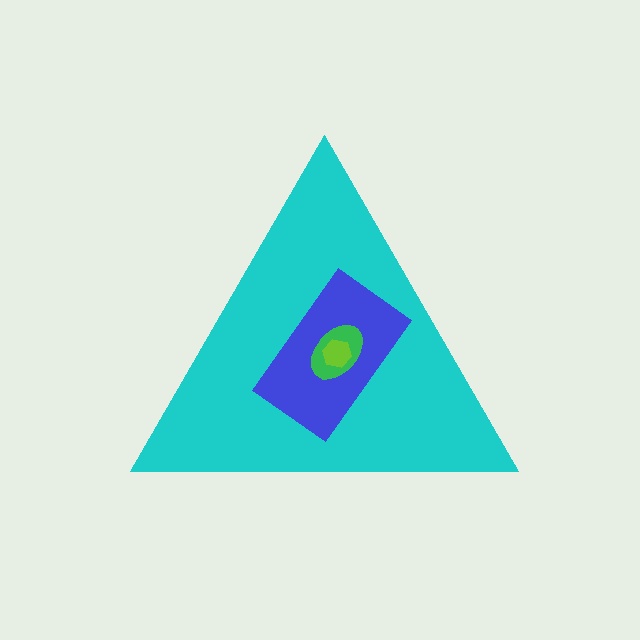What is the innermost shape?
The lime hexagon.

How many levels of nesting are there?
4.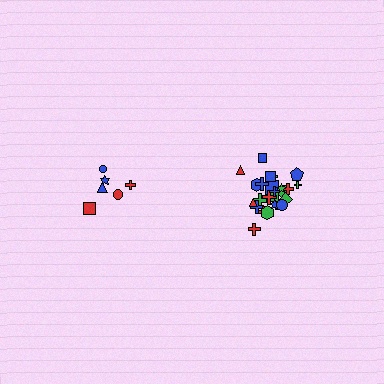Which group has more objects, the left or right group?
The right group.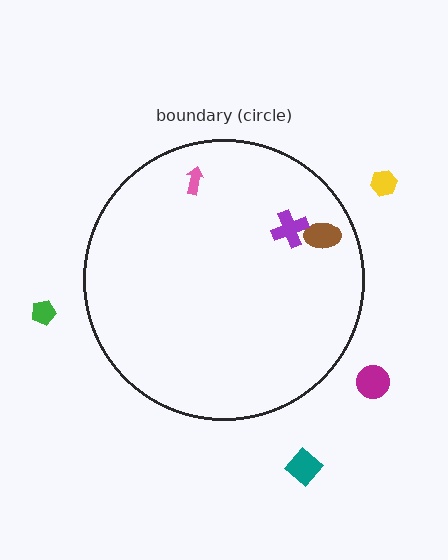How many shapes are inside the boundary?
3 inside, 4 outside.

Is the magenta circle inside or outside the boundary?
Outside.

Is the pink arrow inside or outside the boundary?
Inside.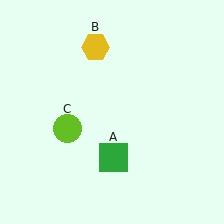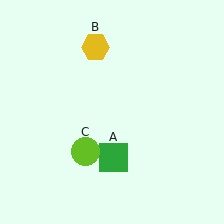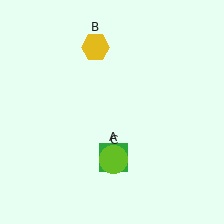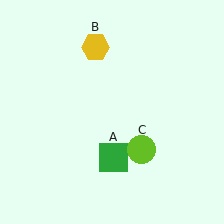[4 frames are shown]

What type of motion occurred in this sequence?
The lime circle (object C) rotated counterclockwise around the center of the scene.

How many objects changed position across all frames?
1 object changed position: lime circle (object C).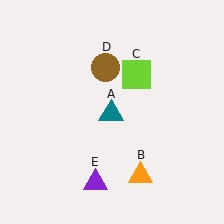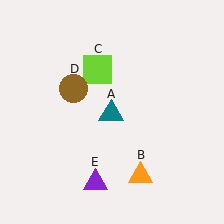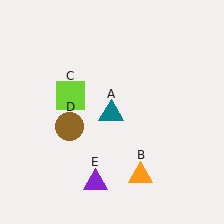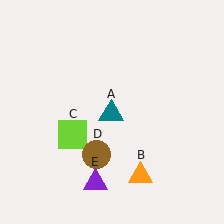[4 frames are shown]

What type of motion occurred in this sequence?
The lime square (object C), brown circle (object D) rotated counterclockwise around the center of the scene.